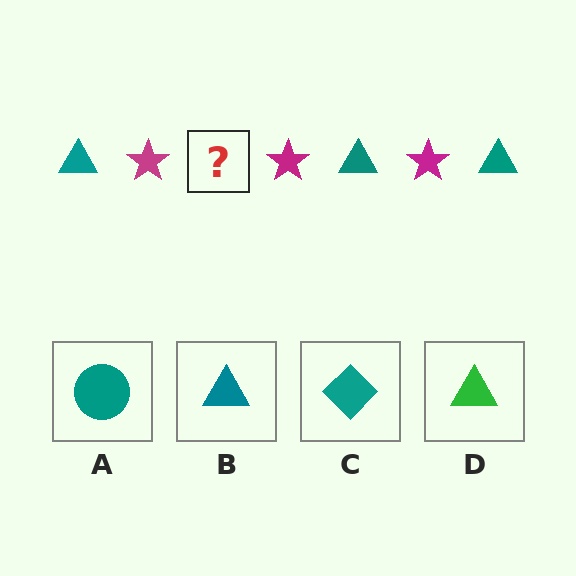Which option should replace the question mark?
Option B.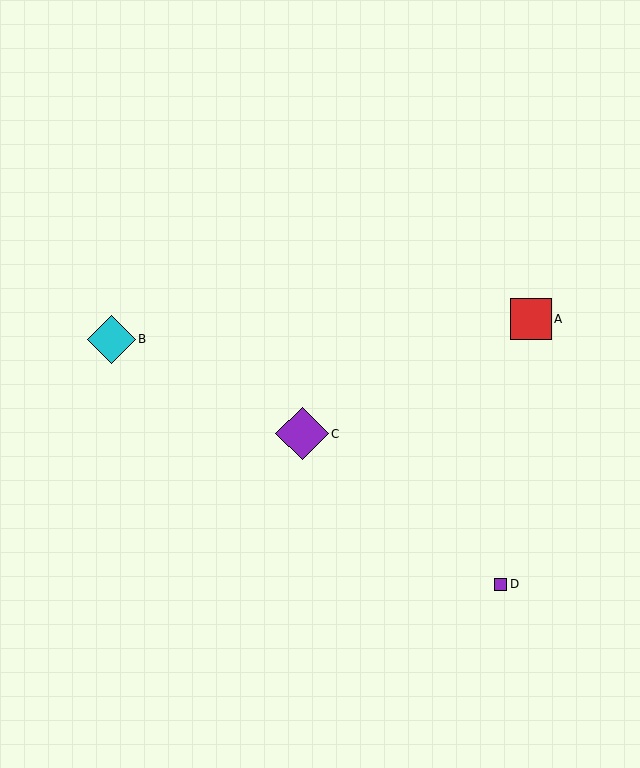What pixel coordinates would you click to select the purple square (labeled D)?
Click at (500, 584) to select the purple square D.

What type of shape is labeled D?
Shape D is a purple square.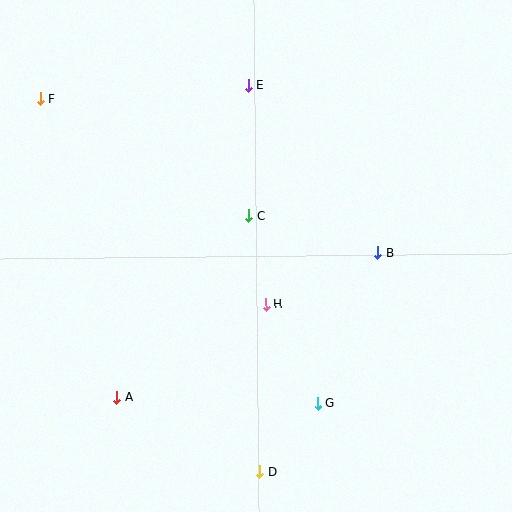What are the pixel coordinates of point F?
Point F is at (41, 99).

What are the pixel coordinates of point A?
Point A is at (117, 397).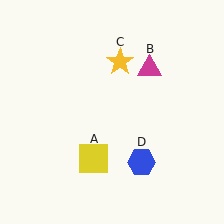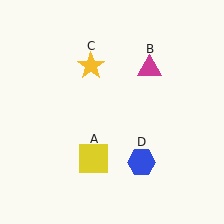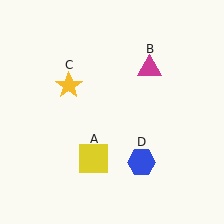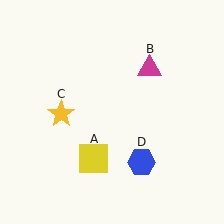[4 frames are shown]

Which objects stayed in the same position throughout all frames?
Yellow square (object A) and magenta triangle (object B) and blue hexagon (object D) remained stationary.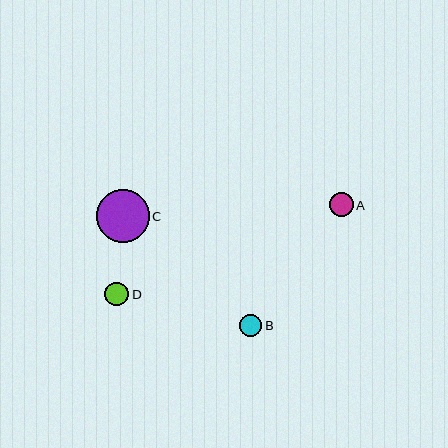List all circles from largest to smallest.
From largest to smallest: C, D, A, B.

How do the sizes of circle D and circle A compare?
Circle D and circle A are approximately the same size.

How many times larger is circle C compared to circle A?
Circle C is approximately 2.2 times the size of circle A.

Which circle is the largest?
Circle C is the largest with a size of approximately 53 pixels.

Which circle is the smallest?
Circle B is the smallest with a size of approximately 22 pixels.